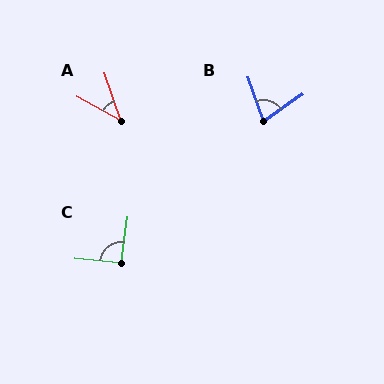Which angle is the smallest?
A, at approximately 43 degrees.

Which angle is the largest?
C, at approximately 92 degrees.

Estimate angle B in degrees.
Approximately 74 degrees.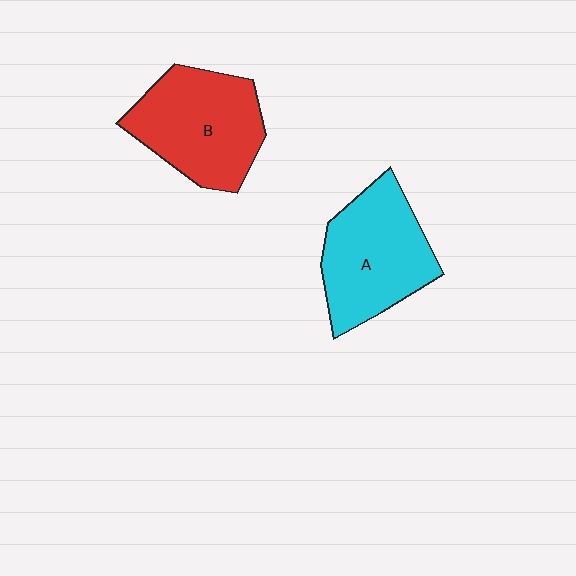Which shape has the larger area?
Shape B (red).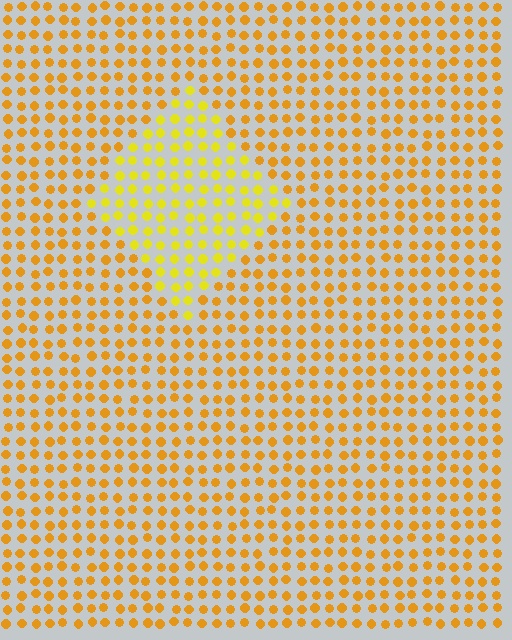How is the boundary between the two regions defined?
The boundary is defined purely by a slight shift in hue (about 24 degrees). Spacing, size, and orientation are identical on both sides.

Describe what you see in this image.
The image is filled with small orange elements in a uniform arrangement. A diamond-shaped region is visible where the elements are tinted to a slightly different hue, forming a subtle color boundary.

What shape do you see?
I see a diamond.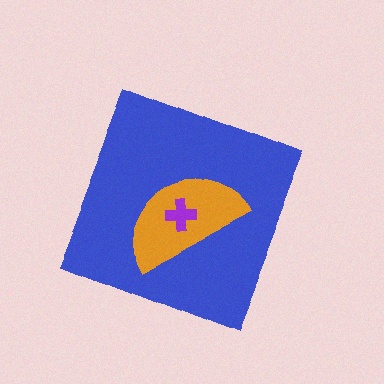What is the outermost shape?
The blue diamond.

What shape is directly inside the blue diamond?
The orange semicircle.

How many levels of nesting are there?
3.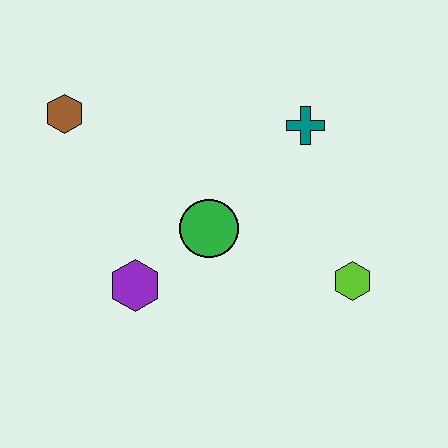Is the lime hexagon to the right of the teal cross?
Yes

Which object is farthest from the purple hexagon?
The teal cross is farthest from the purple hexagon.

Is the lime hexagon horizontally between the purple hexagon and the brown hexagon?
No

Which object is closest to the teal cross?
The green circle is closest to the teal cross.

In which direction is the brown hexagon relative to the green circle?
The brown hexagon is to the left of the green circle.